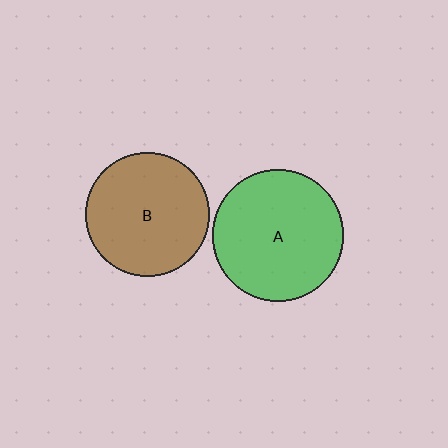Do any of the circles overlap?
No, none of the circles overlap.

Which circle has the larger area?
Circle A (green).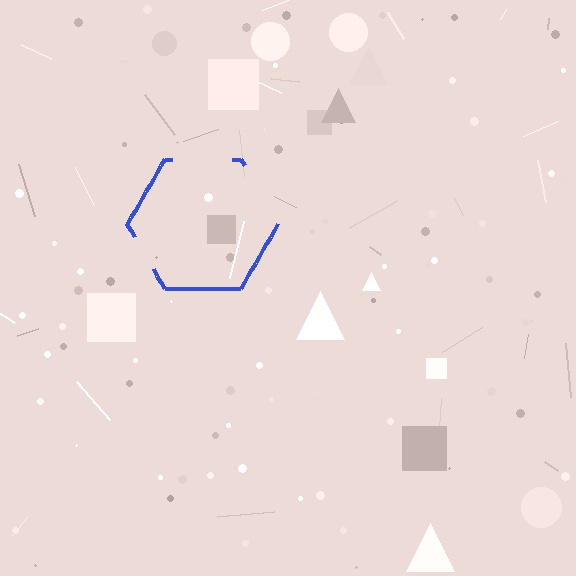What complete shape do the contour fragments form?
The contour fragments form a hexagon.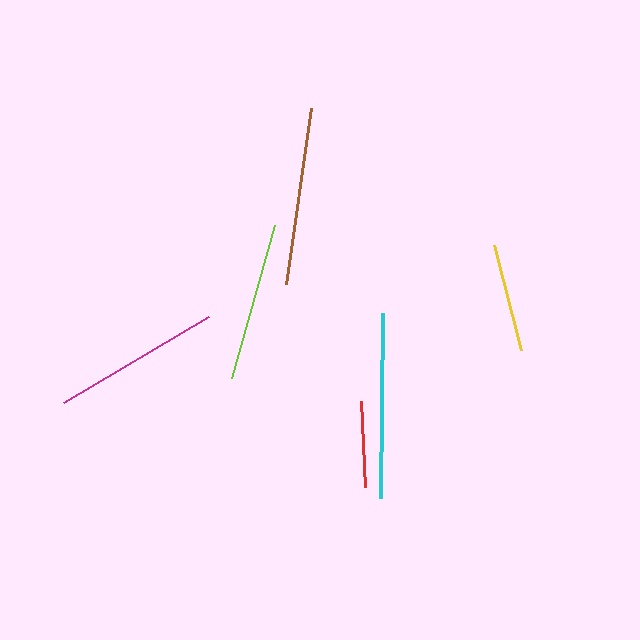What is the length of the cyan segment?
The cyan segment is approximately 185 pixels long.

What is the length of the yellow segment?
The yellow segment is approximately 108 pixels long.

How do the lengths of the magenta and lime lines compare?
The magenta and lime lines are approximately the same length.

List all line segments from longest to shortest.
From longest to shortest: cyan, brown, magenta, lime, yellow, red.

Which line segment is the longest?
The cyan line is the longest at approximately 185 pixels.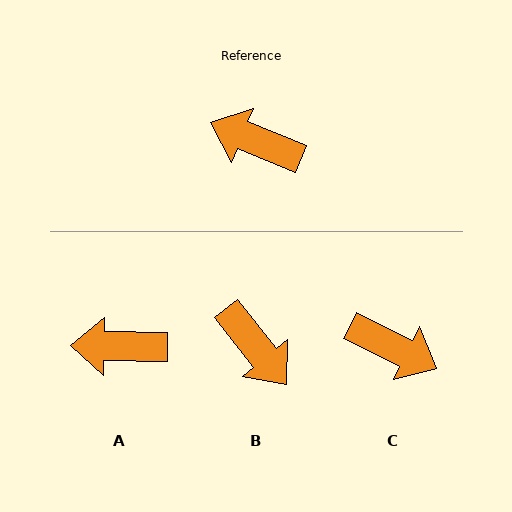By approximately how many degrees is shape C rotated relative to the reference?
Approximately 175 degrees counter-clockwise.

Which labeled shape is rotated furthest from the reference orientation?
C, about 175 degrees away.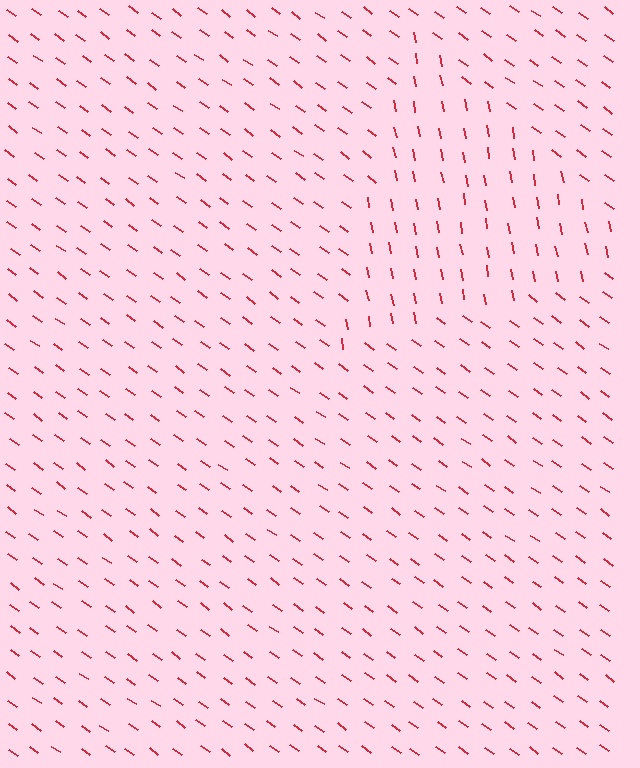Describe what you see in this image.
The image is filled with small red line segments. A triangle region in the image has lines oriented differently from the surrounding lines, creating a visible texture boundary.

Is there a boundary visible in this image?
Yes, there is a texture boundary formed by a change in line orientation.